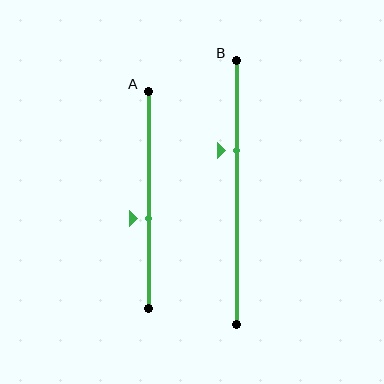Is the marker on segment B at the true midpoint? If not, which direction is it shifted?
No, the marker on segment B is shifted upward by about 16% of the segment length.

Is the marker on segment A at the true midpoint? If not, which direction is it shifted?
No, the marker on segment A is shifted downward by about 9% of the segment length.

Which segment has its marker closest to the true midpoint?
Segment A has its marker closest to the true midpoint.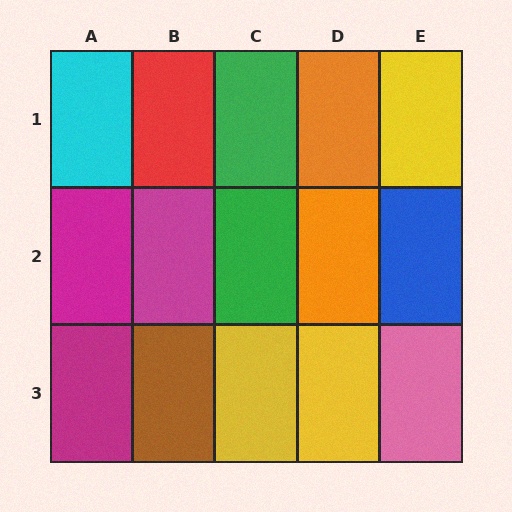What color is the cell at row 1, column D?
Orange.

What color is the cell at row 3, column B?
Brown.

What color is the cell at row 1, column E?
Yellow.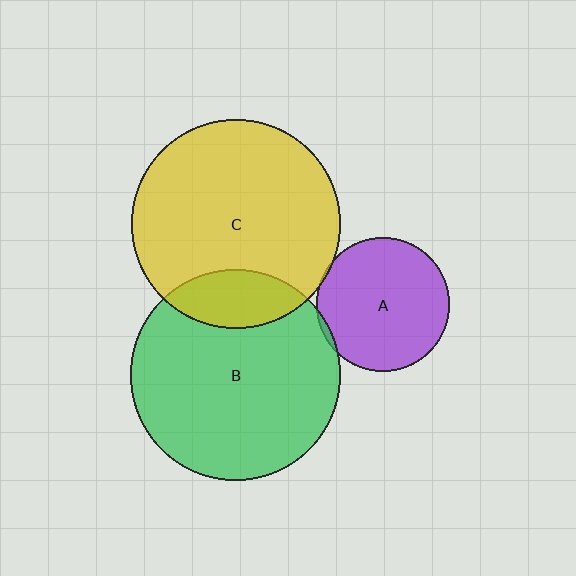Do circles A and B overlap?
Yes.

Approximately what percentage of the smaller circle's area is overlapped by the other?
Approximately 5%.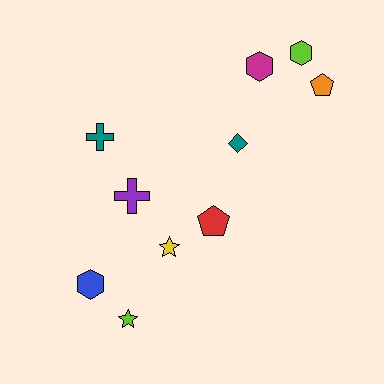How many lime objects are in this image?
There are 2 lime objects.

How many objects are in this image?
There are 10 objects.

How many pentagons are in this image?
There are 2 pentagons.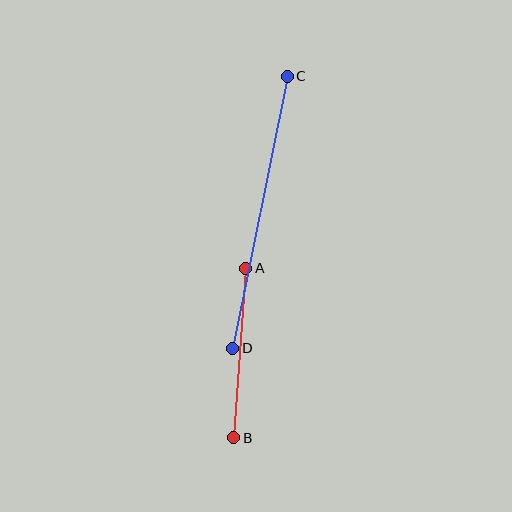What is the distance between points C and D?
The distance is approximately 277 pixels.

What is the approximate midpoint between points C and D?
The midpoint is at approximately (260, 212) pixels.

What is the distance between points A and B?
The distance is approximately 170 pixels.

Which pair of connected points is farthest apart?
Points C and D are farthest apart.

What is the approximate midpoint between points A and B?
The midpoint is at approximately (240, 353) pixels.